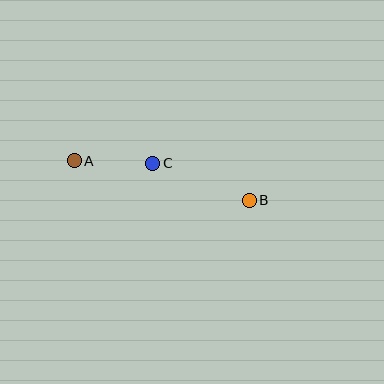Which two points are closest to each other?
Points A and C are closest to each other.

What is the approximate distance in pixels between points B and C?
The distance between B and C is approximately 103 pixels.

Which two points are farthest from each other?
Points A and B are farthest from each other.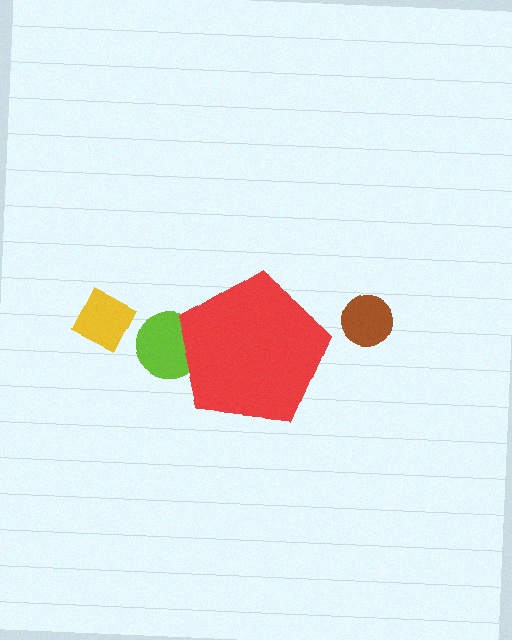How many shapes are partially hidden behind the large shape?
1 shape is partially hidden.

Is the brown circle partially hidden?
No, the brown circle is fully visible.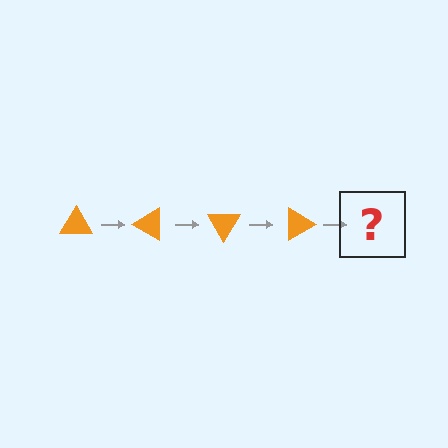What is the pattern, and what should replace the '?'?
The pattern is that the triangle rotates 30 degrees each step. The '?' should be an orange triangle rotated 120 degrees.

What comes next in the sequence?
The next element should be an orange triangle rotated 120 degrees.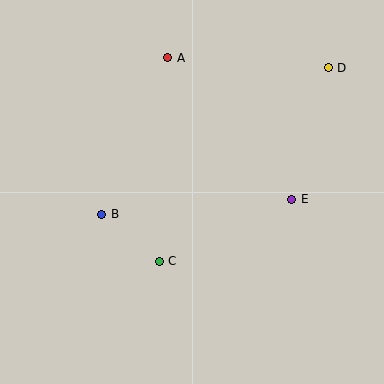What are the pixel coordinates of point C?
Point C is at (159, 261).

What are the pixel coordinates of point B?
Point B is at (102, 214).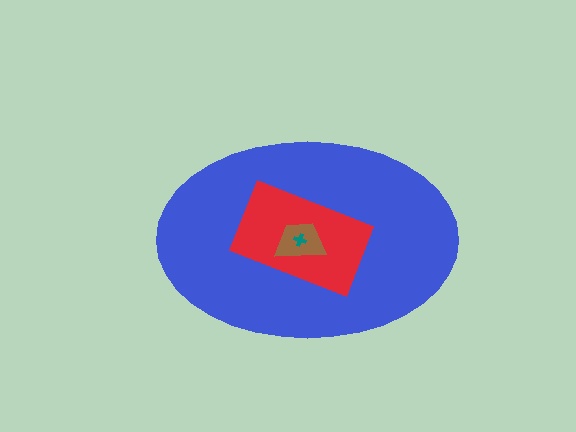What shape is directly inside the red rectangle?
The brown trapezoid.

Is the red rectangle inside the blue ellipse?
Yes.